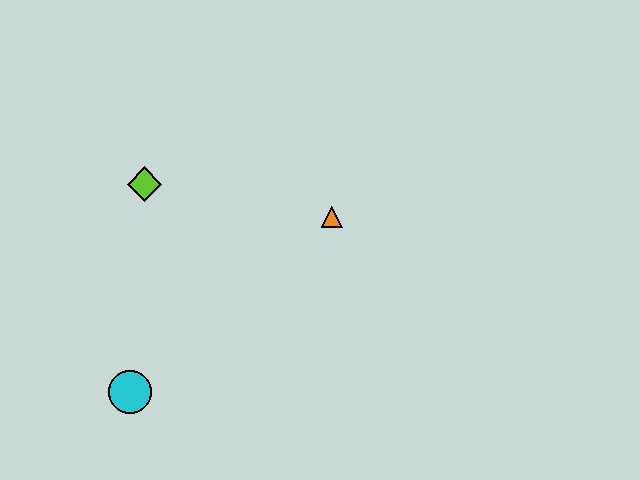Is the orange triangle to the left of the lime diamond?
No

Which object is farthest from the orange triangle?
The cyan circle is farthest from the orange triangle.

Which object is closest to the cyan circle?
The lime diamond is closest to the cyan circle.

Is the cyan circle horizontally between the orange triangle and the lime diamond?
No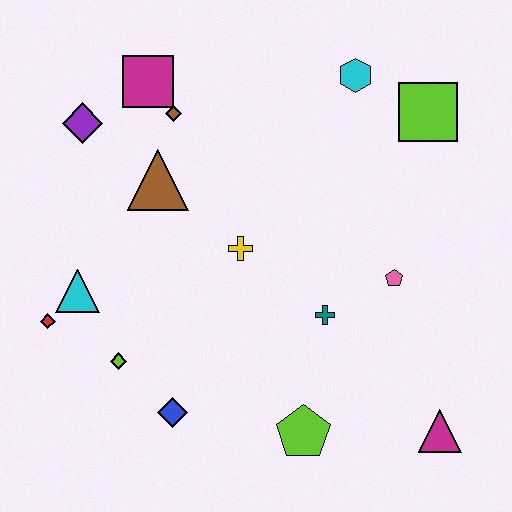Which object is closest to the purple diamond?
The magenta square is closest to the purple diamond.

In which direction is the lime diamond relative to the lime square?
The lime diamond is to the left of the lime square.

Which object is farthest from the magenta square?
The magenta triangle is farthest from the magenta square.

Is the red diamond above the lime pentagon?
Yes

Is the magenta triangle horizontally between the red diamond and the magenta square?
No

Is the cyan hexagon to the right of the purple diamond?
Yes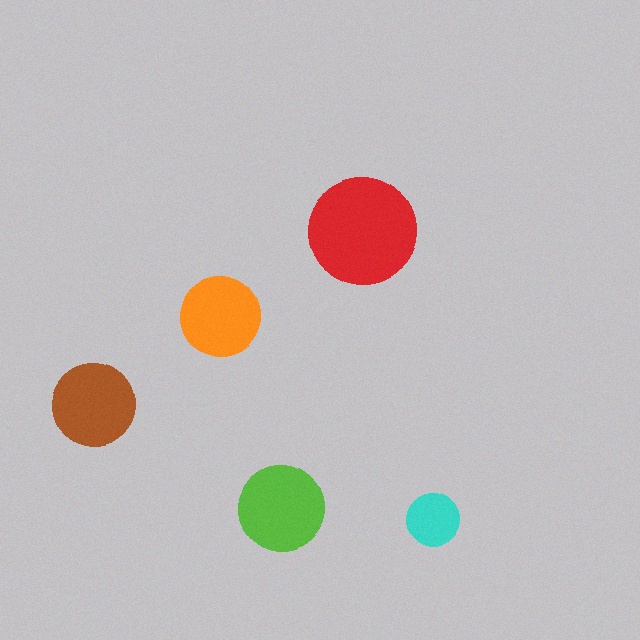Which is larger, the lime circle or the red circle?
The red one.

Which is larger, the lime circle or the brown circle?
The lime one.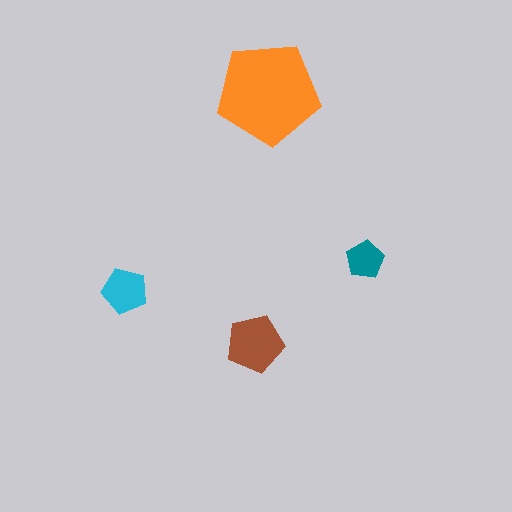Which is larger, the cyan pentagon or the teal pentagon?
The cyan one.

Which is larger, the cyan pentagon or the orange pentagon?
The orange one.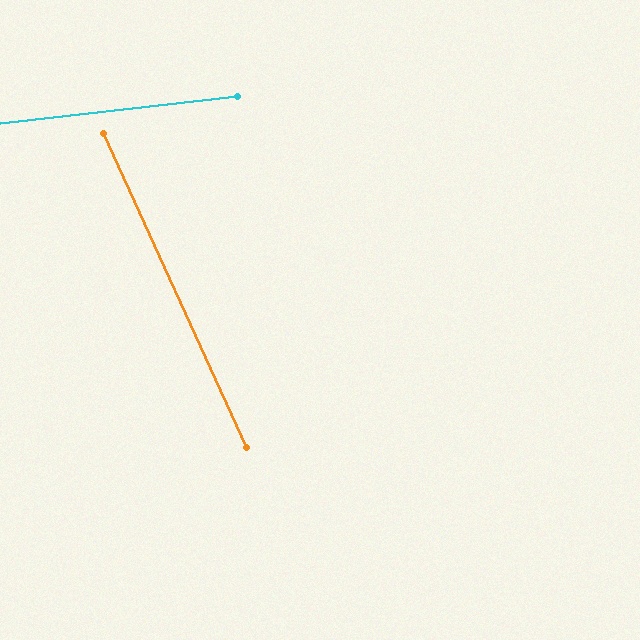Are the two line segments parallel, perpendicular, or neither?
Neither parallel nor perpendicular — they differ by about 72°.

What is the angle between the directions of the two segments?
Approximately 72 degrees.